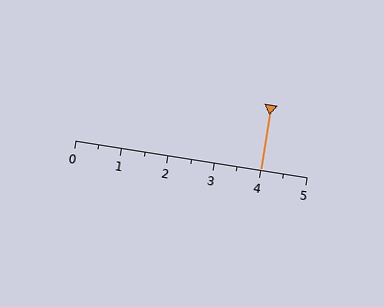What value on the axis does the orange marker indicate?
The marker indicates approximately 4.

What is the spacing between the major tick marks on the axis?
The major ticks are spaced 1 apart.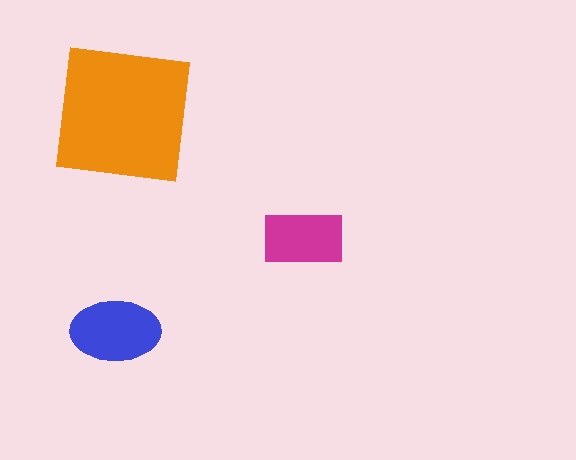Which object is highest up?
The orange square is topmost.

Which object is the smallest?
The magenta rectangle.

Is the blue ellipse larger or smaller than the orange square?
Smaller.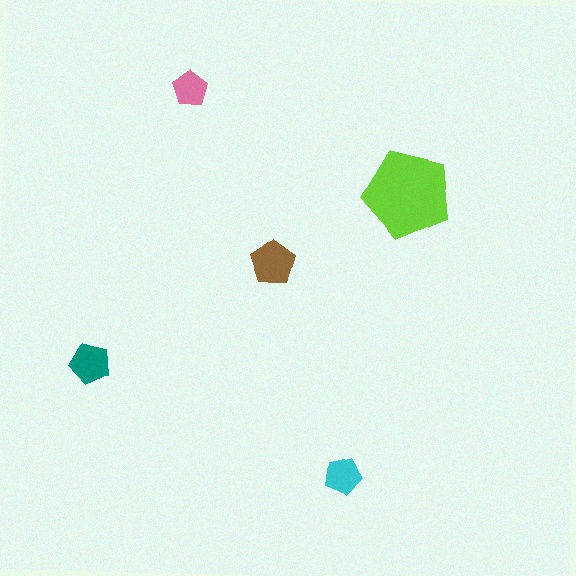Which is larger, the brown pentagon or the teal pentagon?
The brown one.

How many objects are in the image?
There are 5 objects in the image.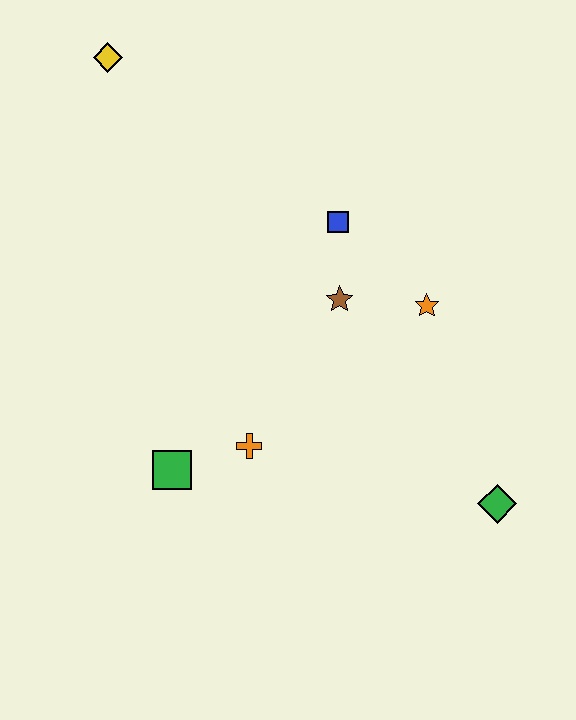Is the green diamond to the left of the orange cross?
No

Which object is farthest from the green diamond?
The yellow diamond is farthest from the green diamond.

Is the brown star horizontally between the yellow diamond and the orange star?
Yes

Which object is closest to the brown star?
The blue square is closest to the brown star.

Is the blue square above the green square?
Yes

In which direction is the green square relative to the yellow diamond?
The green square is below the yellow diamond.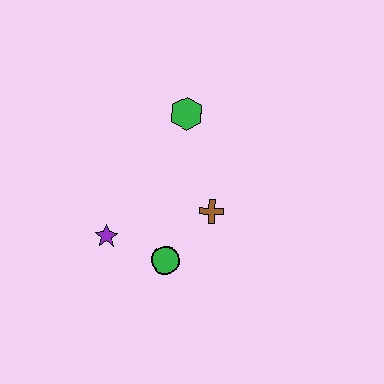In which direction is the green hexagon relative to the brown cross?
The green hexagon is above the brown cross.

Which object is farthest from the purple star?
The green hexagon is farthest from the purple star.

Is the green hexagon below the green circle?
No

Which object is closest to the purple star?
The green circle is closest to the purple star.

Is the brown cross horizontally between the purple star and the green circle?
No